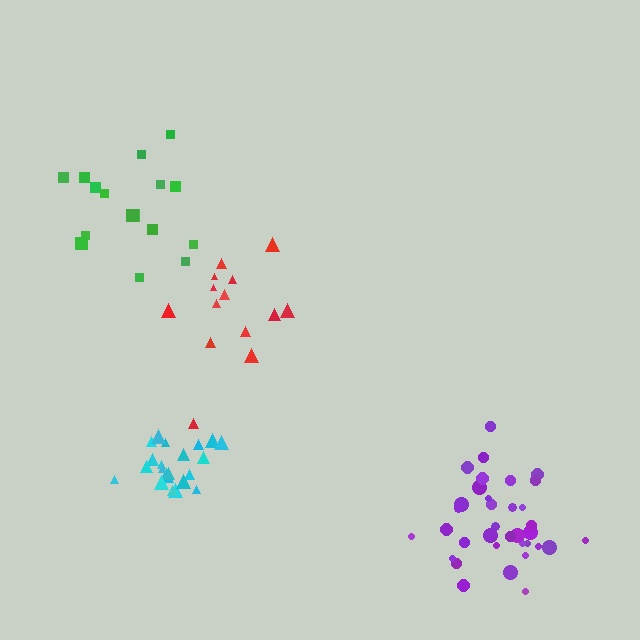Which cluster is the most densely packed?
Cyan.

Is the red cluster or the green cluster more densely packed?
Red.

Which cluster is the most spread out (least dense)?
Green.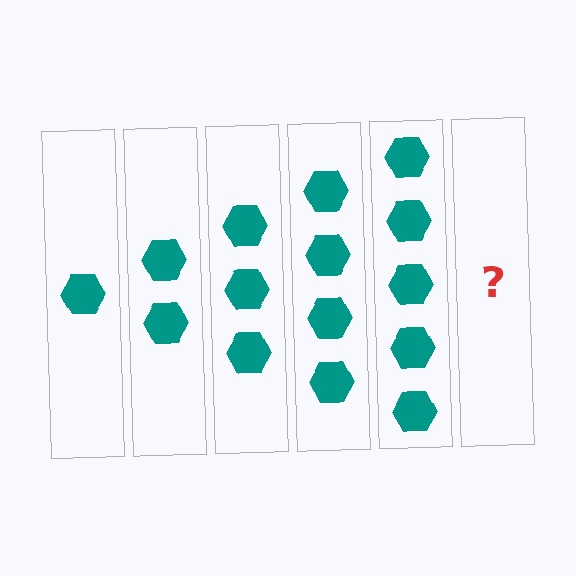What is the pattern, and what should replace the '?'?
The pattern is that each step adds one more hexagon. The '?' should be 6 hexagons.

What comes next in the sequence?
The next element should be 6 hexagons.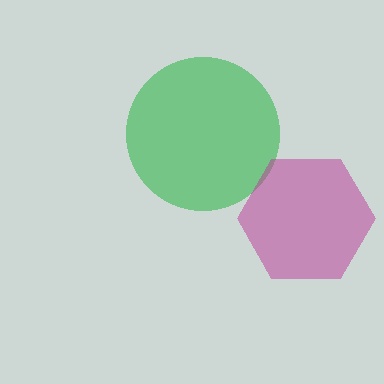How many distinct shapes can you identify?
There are 2 distinct shapes: a green circle, a magenta hexagon.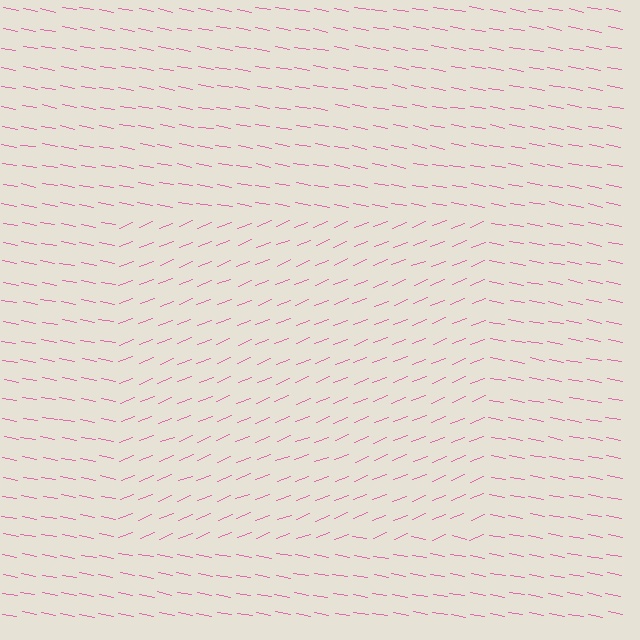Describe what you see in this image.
The image is filled with small pink line segments. A rectangle region in the image has lines oriented differently from the surrounding lines, creating a visible texture boundary.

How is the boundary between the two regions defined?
The boundary is defined purely by a change in line orientation (approximately 32 degrees difference). All lines are the same color and thickness.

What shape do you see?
I see a rectangle.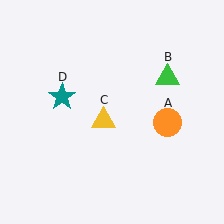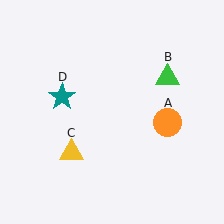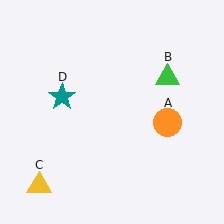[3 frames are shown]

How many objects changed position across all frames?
1 object changed position: yellow triangle (object C).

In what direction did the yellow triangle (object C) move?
The yellow triangle (object C) moved down and to the left.